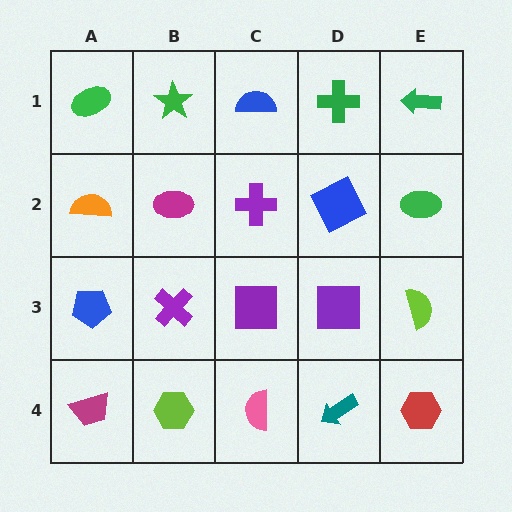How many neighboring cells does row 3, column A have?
3.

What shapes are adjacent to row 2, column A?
A green ellipse (row 1, column A), a blue pentagon (row 3, column A), a magenta ellipse (row 2, column B).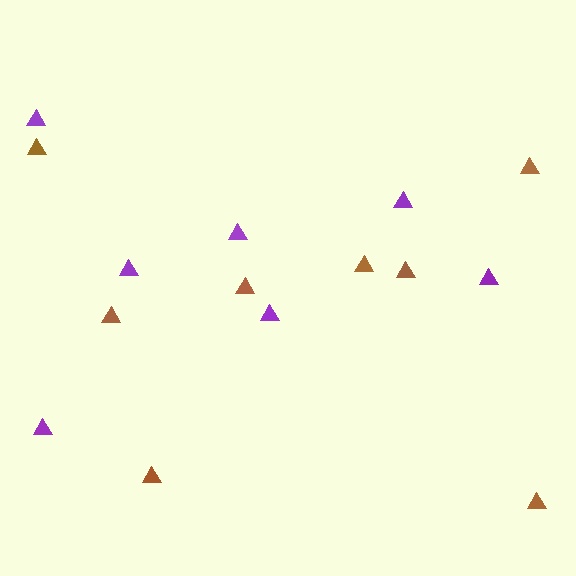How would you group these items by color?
There are 2 groups: one group of brown triangles (8) and one group of purple triangles (7).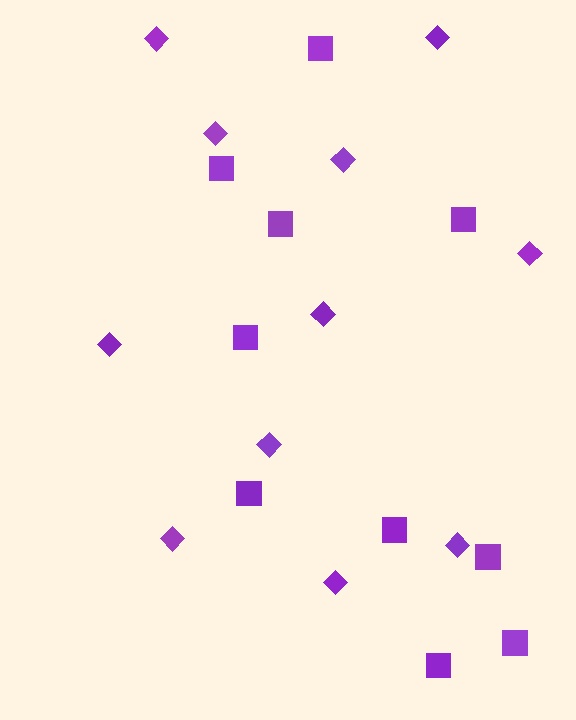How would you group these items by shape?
There are 2 groups: one group of squares (10) and one group of diamonds (11).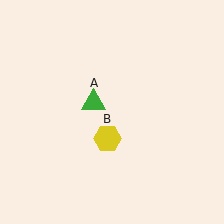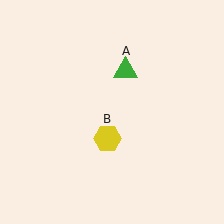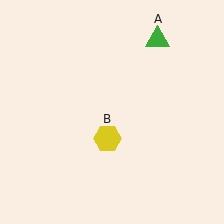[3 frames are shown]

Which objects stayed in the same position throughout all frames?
Yellow hexagon (object B) remained stationary.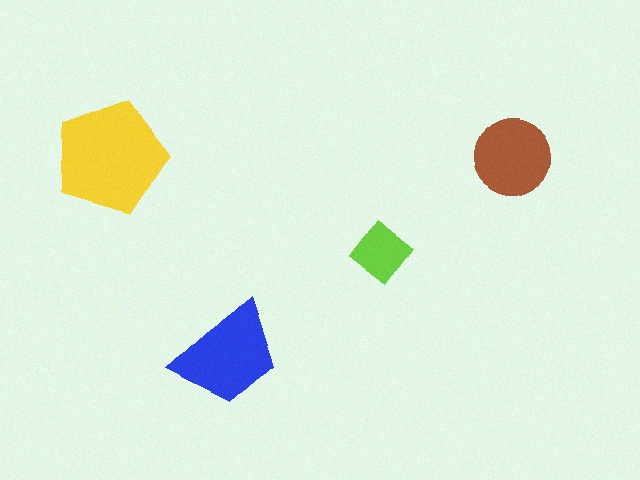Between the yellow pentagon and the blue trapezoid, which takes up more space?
The yellow pentagon.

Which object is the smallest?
The lime diamond.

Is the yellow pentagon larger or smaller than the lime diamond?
Larger.